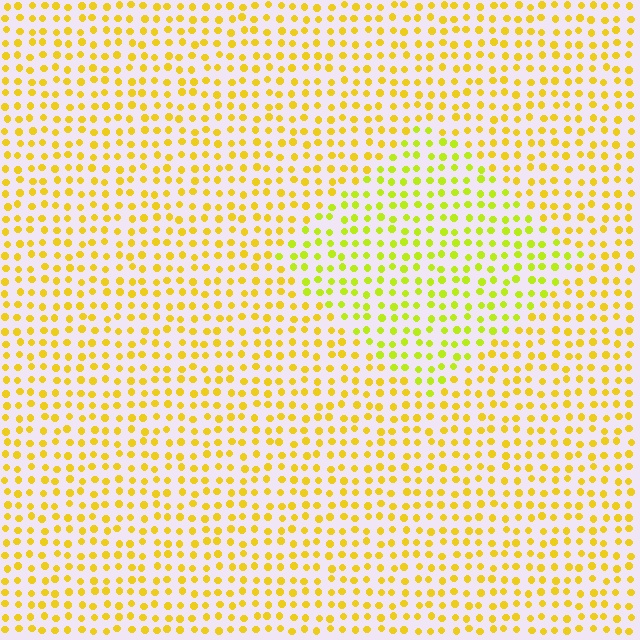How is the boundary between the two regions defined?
The boundary is defined purely by a slight shift in hue (about 24 degrees). Spacing, size, and orientation are identical on both sides.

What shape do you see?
I see a diamond.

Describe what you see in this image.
The image is filled with small yellow elements in a uniform arrangement. A diamond-shaped region is visible where the elements are tinted to a slightly different hue, forming a subtle color boundary.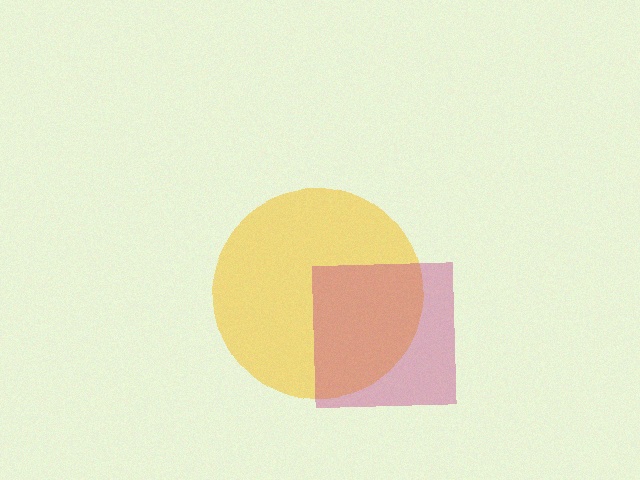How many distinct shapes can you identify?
There are 2 distinct shapes: a yellow circle, a magenta square.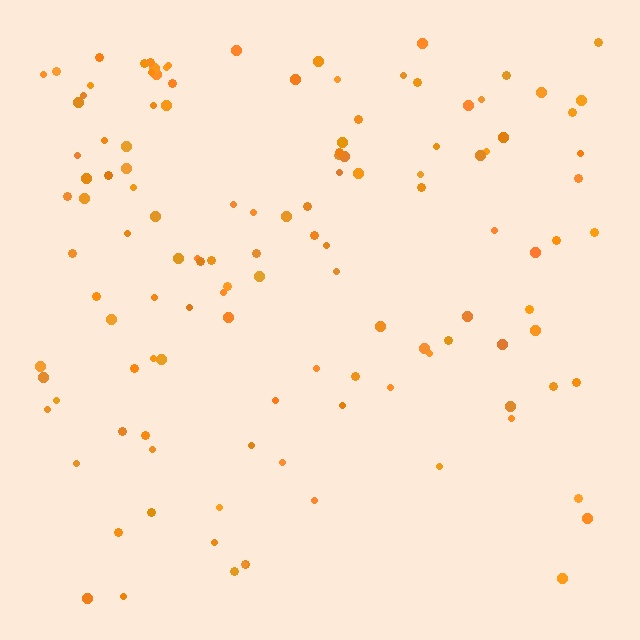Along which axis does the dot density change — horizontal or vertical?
Vertical.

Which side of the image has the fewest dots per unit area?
The bottom.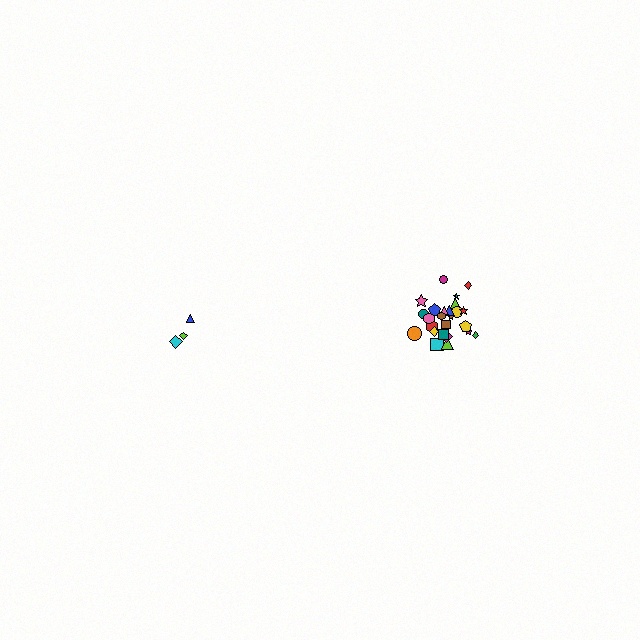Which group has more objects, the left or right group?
The right group.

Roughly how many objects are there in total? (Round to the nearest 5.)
Roughly 30 objects in total.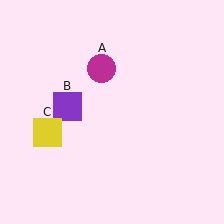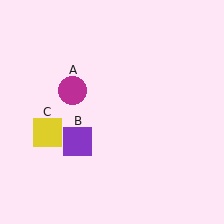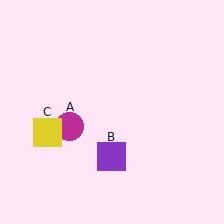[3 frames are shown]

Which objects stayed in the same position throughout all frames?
Yellow square (object C) remained stationary.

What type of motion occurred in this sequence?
The magenta circle (object A), purple square (object B) rotated counterclockwise around the center of the scene.